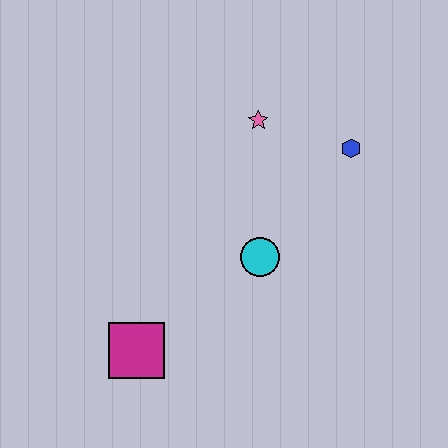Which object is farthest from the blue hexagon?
The magenta square is farthest from the blue hexagon.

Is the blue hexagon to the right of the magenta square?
Yes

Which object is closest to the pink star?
The blue hexagon is closest to the pink star.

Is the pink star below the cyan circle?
No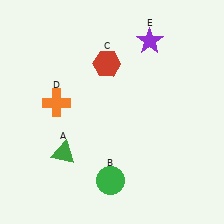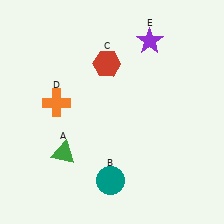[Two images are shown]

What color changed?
The circle (B) changed from green in Image 1 to teal in Image 2.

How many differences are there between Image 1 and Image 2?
There is 1 difference between the two images.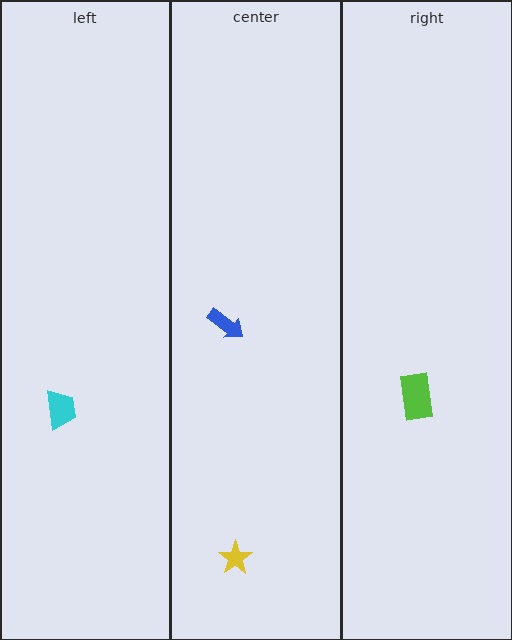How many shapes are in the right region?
1.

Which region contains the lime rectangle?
The right region.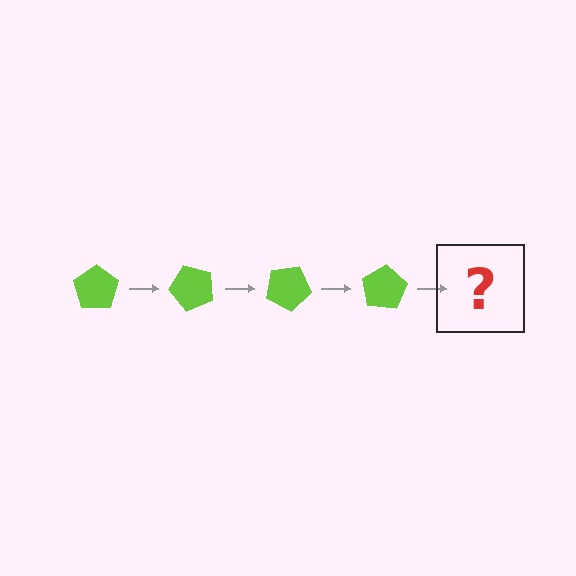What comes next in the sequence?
The next element should be a lime pentagon rotated 200 degrees.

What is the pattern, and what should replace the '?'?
The pattern is that the pentagon rotates 50 degrees each step. The '?' should be a lime pentagon rotated 200 degrees.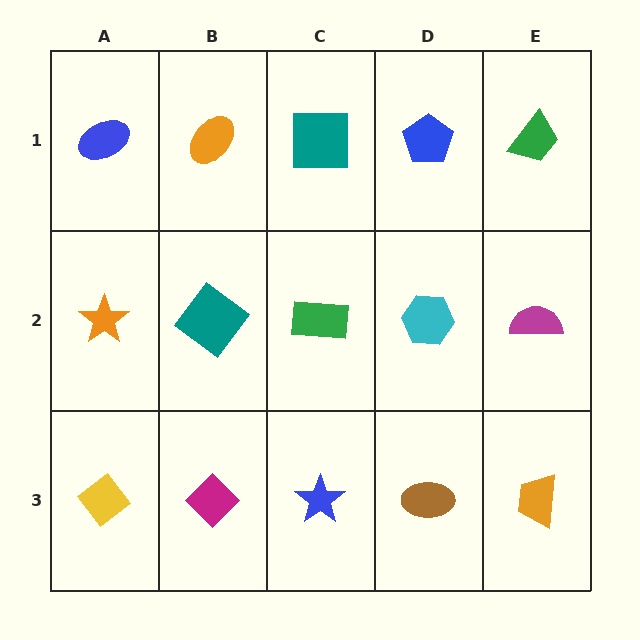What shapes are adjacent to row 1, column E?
A magenta semicircle (row 2, column E), a blue pentagon (row 1, column D).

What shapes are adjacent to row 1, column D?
A cyan hexagon (row 2, column D), a teal square (row 1, column C), a green trapezoid (row 1, column E).